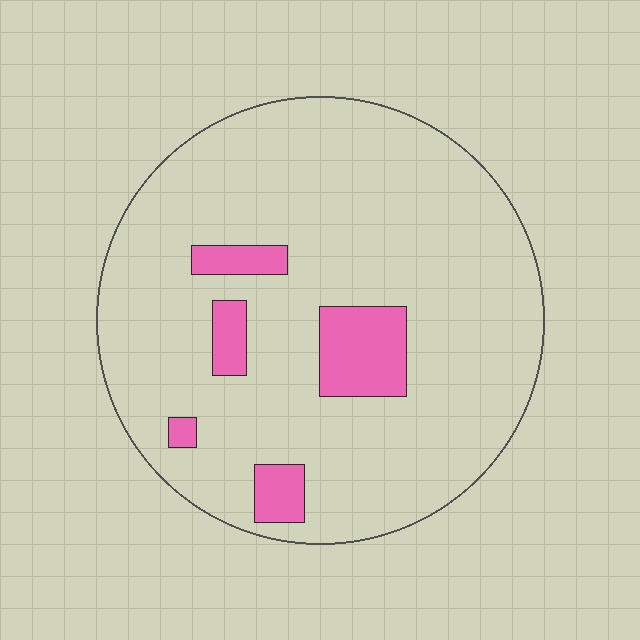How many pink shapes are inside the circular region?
5.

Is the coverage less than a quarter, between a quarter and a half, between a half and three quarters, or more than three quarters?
Less than a quarter.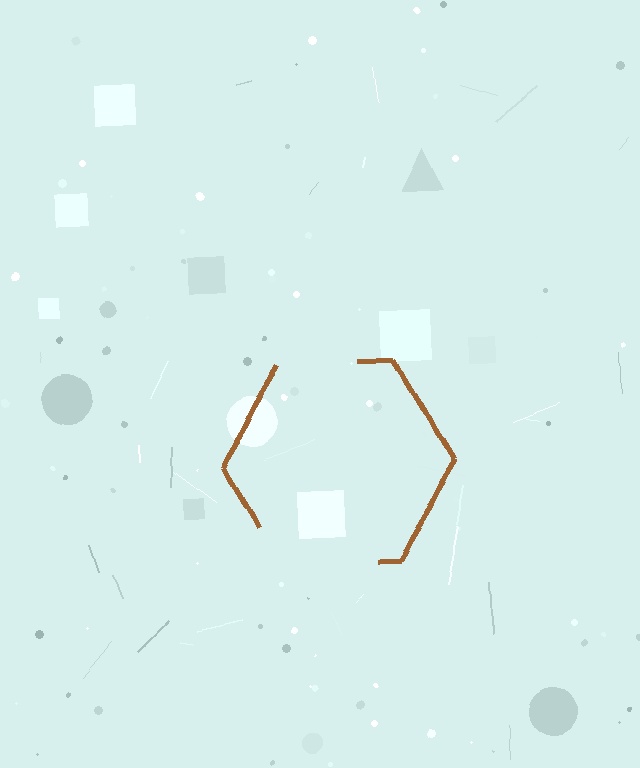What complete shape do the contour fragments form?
The contour fragments form a hexagon.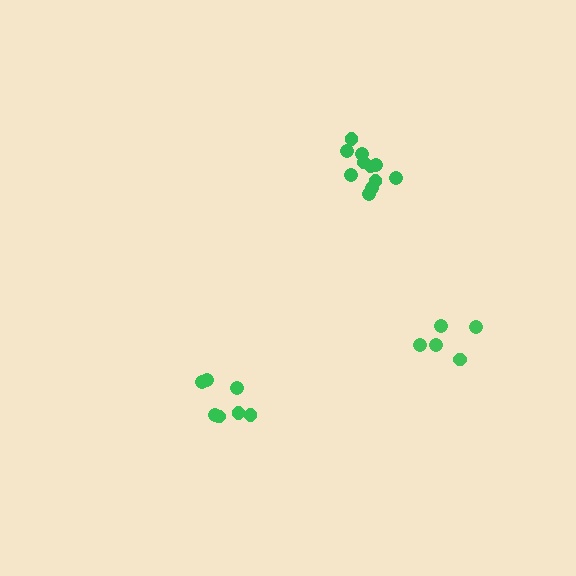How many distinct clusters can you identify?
There are 3 distinct clusters.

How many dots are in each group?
Group 1: 11 dots, Group 2: 7 dots, Group 3: 5 dots (23 total).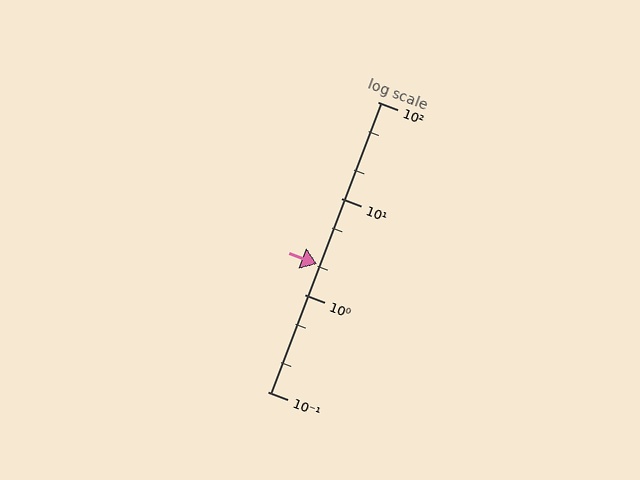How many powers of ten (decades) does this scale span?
The scale spans 3 decades, from 0.1 to 100.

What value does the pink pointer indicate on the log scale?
The pointer indicates approximately 2.1.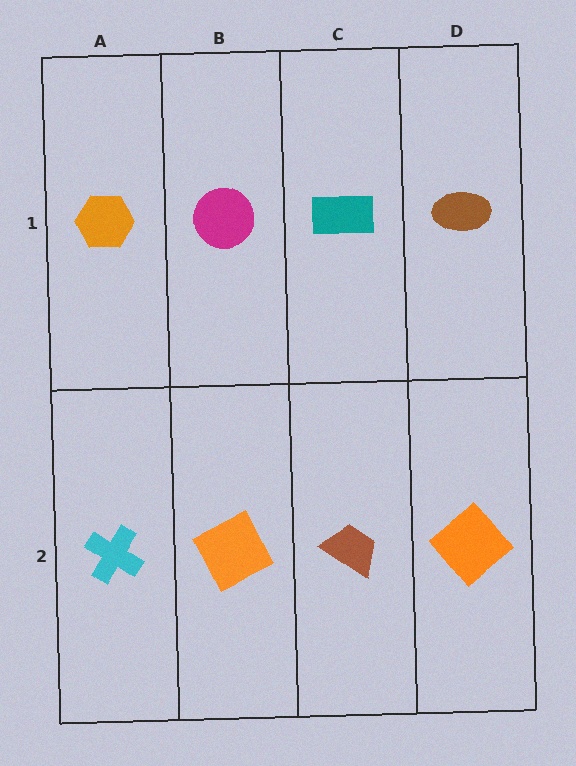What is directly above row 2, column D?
A brown ellipse.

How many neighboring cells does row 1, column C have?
3.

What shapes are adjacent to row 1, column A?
A cyan cross (row 2, column A), a magenta circle (row 1, column B).